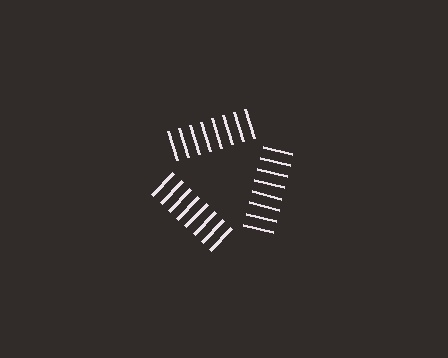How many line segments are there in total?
24 — 8 along each of the 3 edges.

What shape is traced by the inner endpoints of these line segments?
An illusory triangle — the line segments terminate on its edges but no continuous stroke is drawn.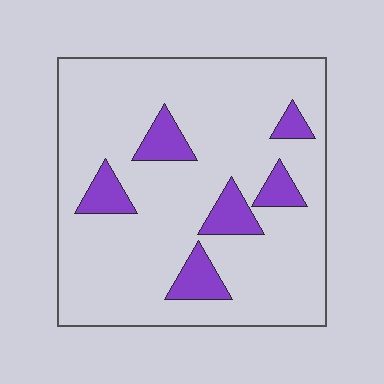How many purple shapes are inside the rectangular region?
6.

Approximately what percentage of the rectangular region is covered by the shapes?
Approximately 15%.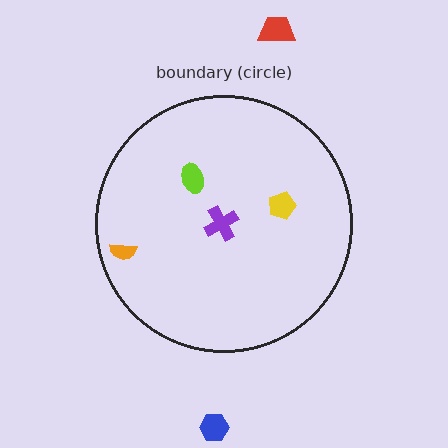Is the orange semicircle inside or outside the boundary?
Inside.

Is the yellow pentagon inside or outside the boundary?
Inside.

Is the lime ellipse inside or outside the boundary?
Inside.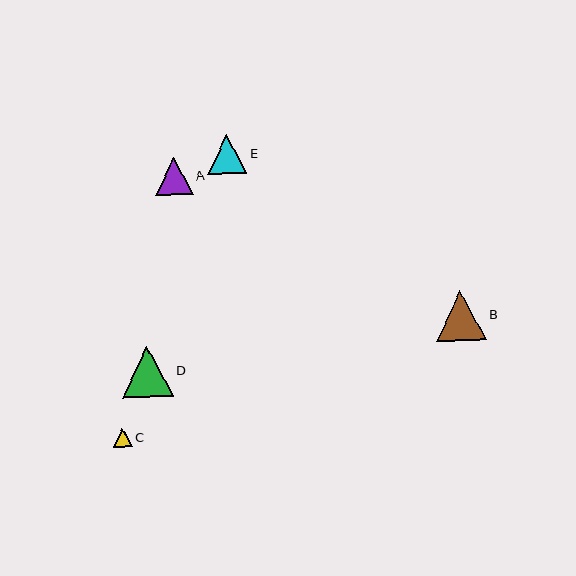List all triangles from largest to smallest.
From largest to smallest: D, B, E, A, C.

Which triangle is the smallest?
Triangle C is the smallest with a size of approximately 19 pixels.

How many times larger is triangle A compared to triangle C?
Triangle A is approximately 2.0 times the size of triangle C.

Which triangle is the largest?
Triangle D is the largest with a size of approximately 51 pixels.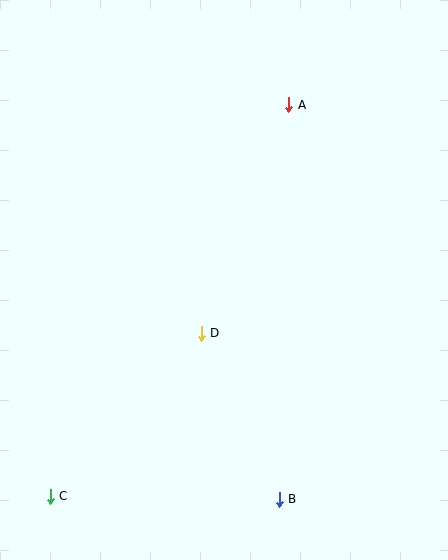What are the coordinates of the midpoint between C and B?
The midpoint between C and B is at (165, 498).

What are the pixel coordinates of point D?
Point D is at (201, 333).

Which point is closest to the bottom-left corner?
Point C is closest to the bottom-left corner.